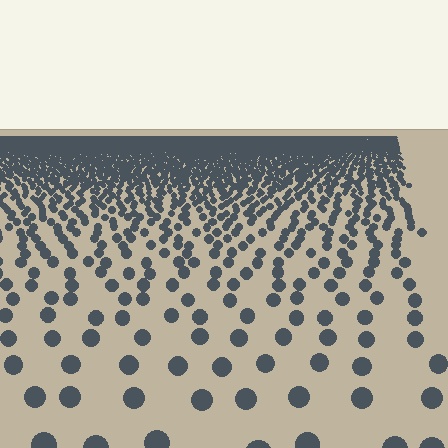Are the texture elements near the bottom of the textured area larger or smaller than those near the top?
Larger. Near the bottom, elements are closer to the viewer and appear at a bigger on-screen size.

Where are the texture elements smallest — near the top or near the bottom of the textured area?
Near the top.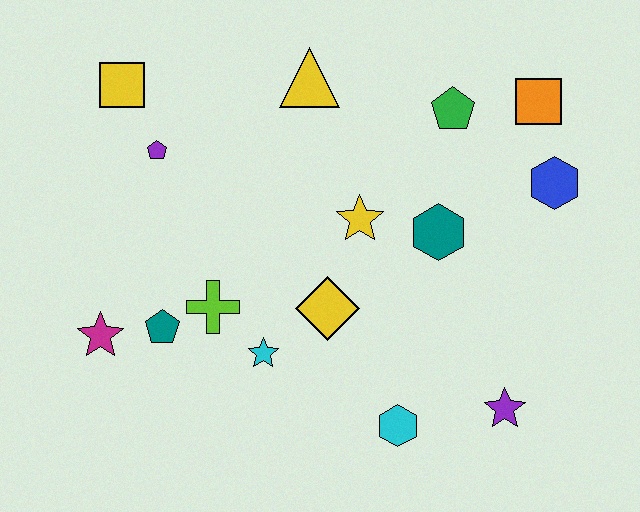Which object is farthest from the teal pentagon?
The orange square is farthest from the teal pentagon.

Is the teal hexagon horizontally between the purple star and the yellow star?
Yes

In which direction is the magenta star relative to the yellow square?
The magenta star is below the yellow square.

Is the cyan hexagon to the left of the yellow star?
No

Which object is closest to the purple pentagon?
The yellow square is closest to the purple pentagon.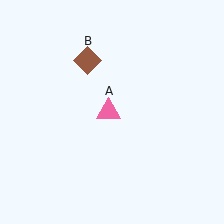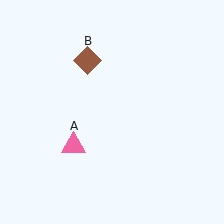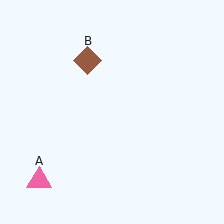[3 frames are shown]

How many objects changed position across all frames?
1 object changed position: pink triangle (object A).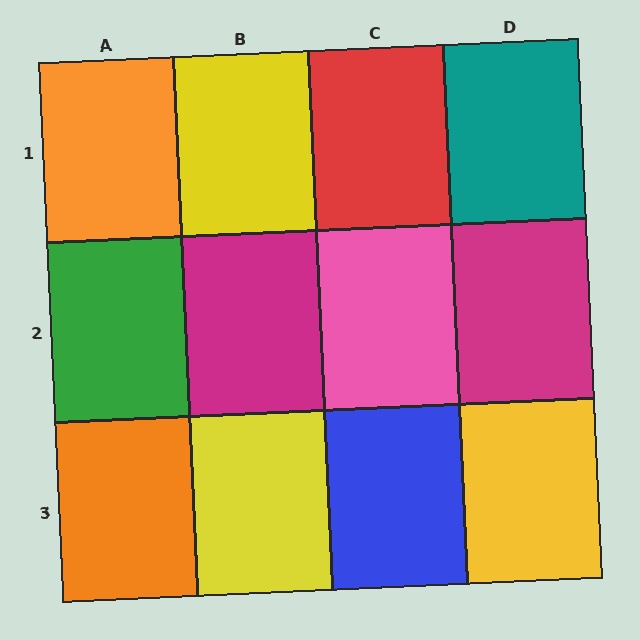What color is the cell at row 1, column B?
Yellow.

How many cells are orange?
2 cells are orange.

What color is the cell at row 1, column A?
Orange.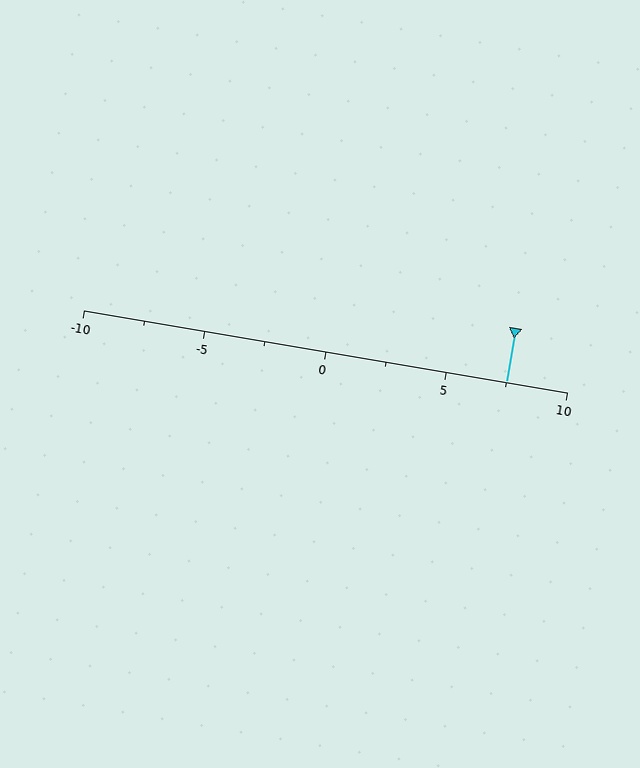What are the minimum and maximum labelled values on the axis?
The axis runs from -10 to 10.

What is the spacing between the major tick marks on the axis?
The major ticks are spaced 5 apart.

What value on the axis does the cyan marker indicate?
The marker indicates approximately 7.5.